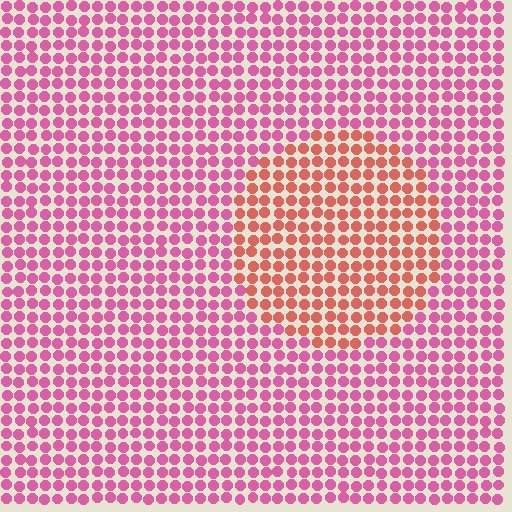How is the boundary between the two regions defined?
The boundary is defined purely by a slight shift in hue (about 38 degrees). Spacing, size, and orientation are identical on both sides.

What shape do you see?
I see a circle.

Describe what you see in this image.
The image is filled with small pink elements in a uniform arrangement. A circle-shaped region is visible where the elements are tinted to a slightly different hue, forming a subtle color boundary.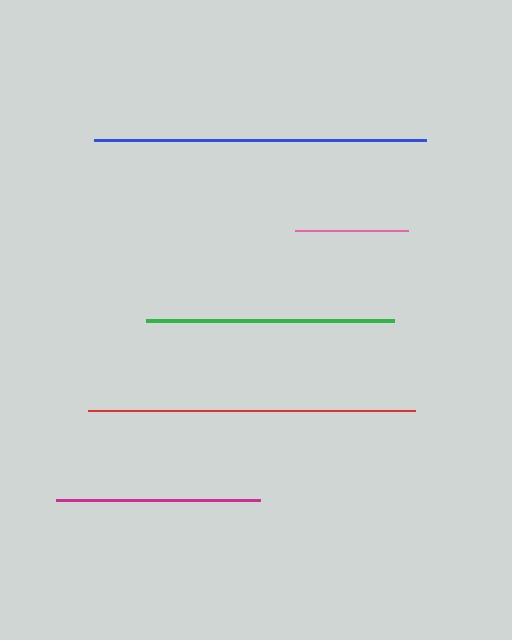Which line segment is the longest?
The blue line is the longest at approximately 332 pixels.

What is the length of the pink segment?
The pink segment is approximately 112 pixels long.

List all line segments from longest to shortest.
From longest to shortest: blue, red, green, magenta, pink.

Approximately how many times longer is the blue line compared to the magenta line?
The blue line is approximately 1.6 times the length of the magenta line.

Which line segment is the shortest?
The pink line is the shortest at approximately 112 pixels.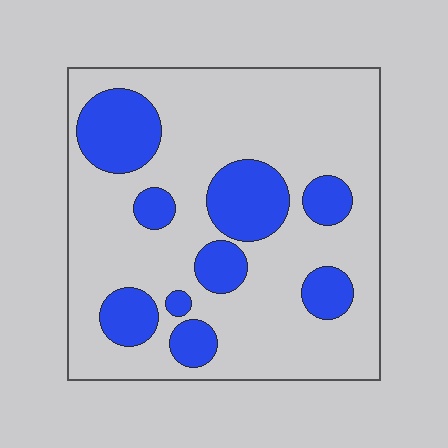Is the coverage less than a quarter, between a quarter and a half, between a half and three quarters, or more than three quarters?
Less than a quarter.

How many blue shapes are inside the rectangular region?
9.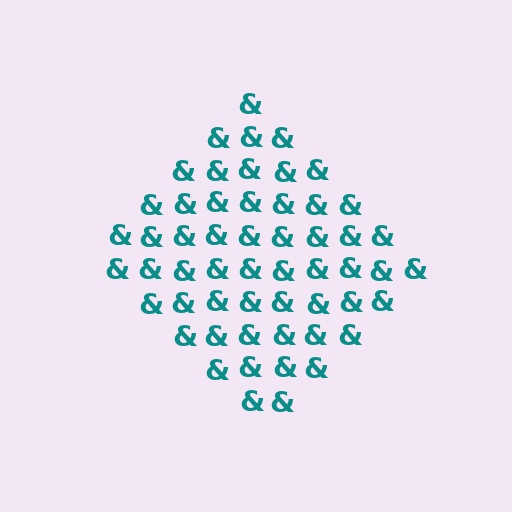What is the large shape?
The large shape is a diamond.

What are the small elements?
The small elements are ampersands.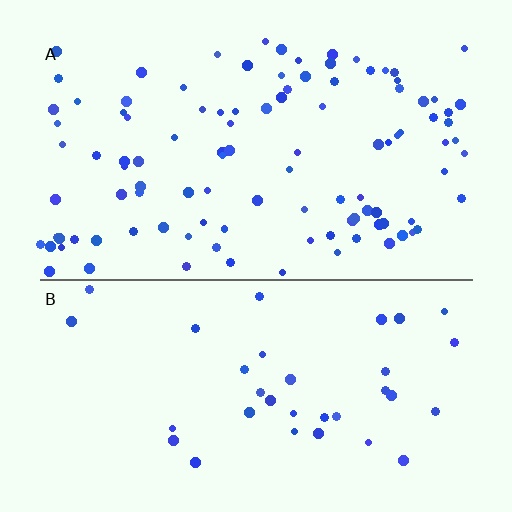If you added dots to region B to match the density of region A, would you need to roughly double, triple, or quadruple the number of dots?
Approximately triple.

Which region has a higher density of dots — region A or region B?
A (the top).